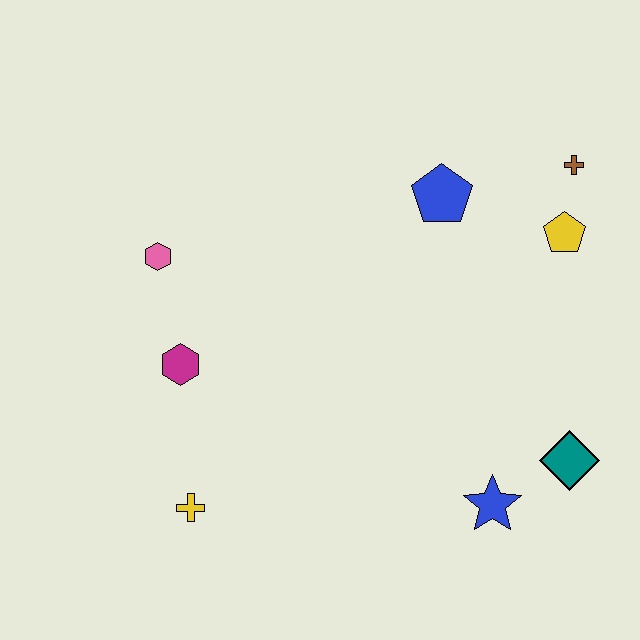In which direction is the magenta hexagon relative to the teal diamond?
The magenta hexagon is to the left of the teal diamond.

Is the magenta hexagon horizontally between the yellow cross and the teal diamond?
No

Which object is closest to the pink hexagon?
The magenta hexagon is closest to the pink hexagon.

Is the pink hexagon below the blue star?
No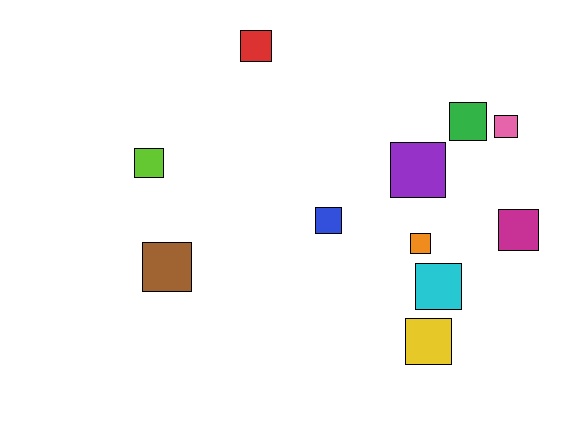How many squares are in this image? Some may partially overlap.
There are 11 squares.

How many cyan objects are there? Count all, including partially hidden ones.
There is 1 cyan object.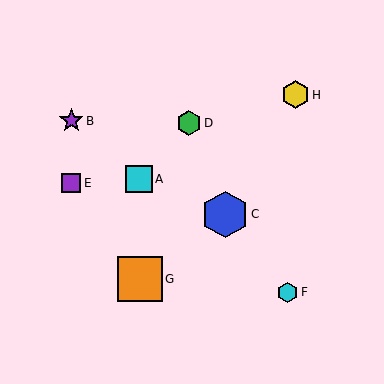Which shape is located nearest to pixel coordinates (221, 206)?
The blue hexagon (labeled C) at (225, 214) is nearest to that location.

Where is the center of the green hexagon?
The center of the green hexagon is at (189, 123).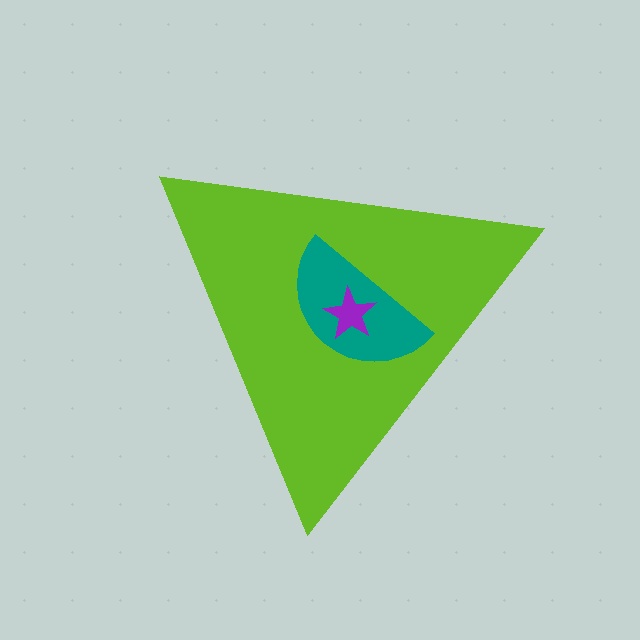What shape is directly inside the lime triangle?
The teal semicircle.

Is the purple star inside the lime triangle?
Yes.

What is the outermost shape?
The lime triangle.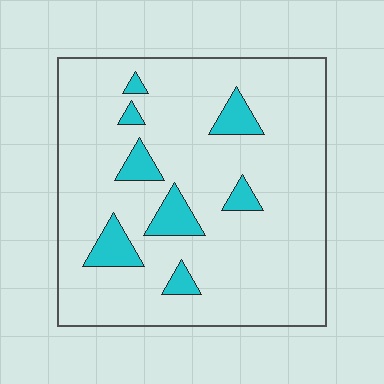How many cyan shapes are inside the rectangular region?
8.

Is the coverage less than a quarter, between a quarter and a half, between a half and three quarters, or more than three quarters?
Less than a quarter.